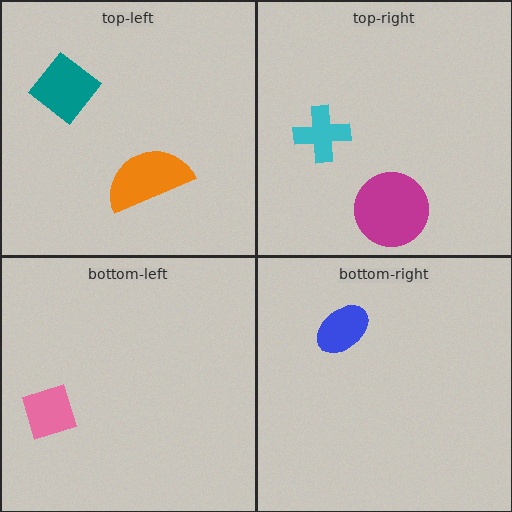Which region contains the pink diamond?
The bottom-left region.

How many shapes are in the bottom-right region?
1.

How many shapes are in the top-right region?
2.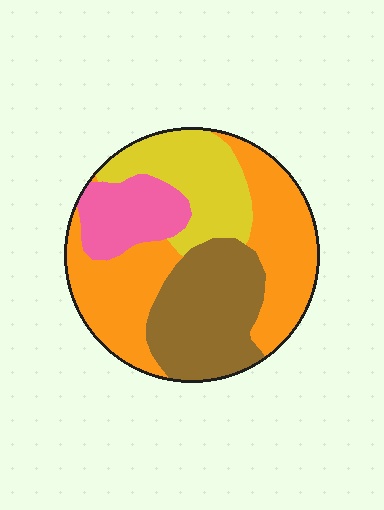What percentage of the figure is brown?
Brown covers about 25% of the figure.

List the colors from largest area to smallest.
From largest to smallest: orange, brown, yellow, pink.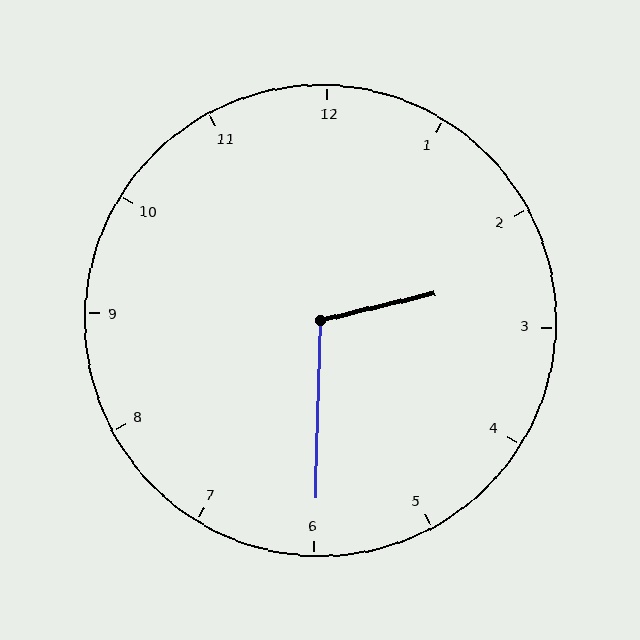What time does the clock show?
2:30.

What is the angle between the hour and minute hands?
Approximately 105 degrees.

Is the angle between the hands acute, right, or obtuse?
It is obtuse.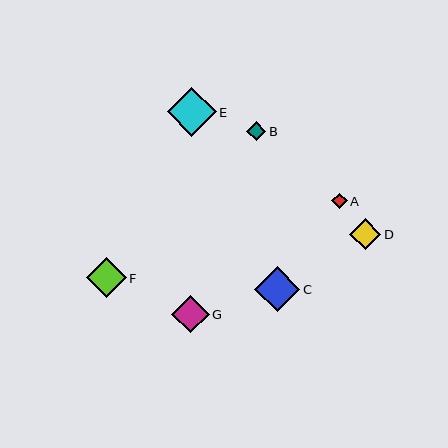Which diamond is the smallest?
Diamond A is the smallest with a size of approximately 16 pixels.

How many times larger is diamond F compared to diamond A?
Diamond F is approximately 2.6 times the size of diamond A.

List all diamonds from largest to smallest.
From largest to smallest: E, C, F, G, D, B, A.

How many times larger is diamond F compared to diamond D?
Diamond F is approximately 1.3 times the size of diamond D.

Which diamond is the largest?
Diamond E is the largest with a size of approximately 49 pixels.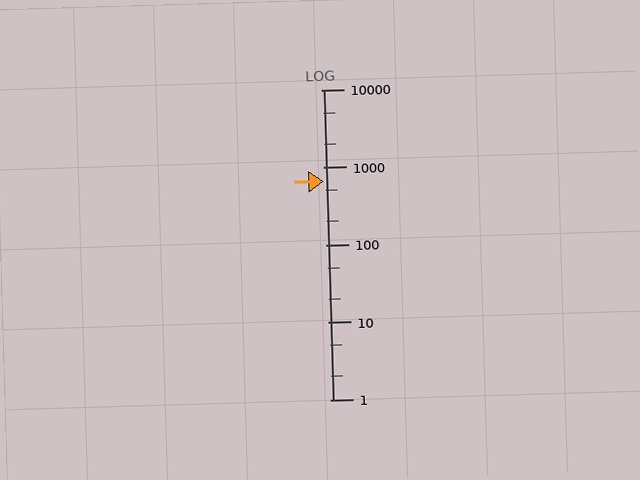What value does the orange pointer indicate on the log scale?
The pointer indicates approximately 660.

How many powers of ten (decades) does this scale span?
The scale spans 4 decades, from 1 to 10000.